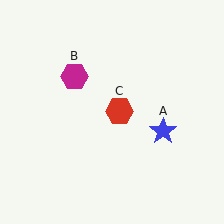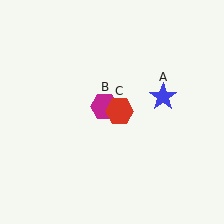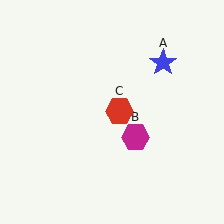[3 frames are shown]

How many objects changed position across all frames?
2 objects changed position: blue star (object A), magenta hexagon (object B).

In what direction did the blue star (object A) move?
The blue star (object A) moved up.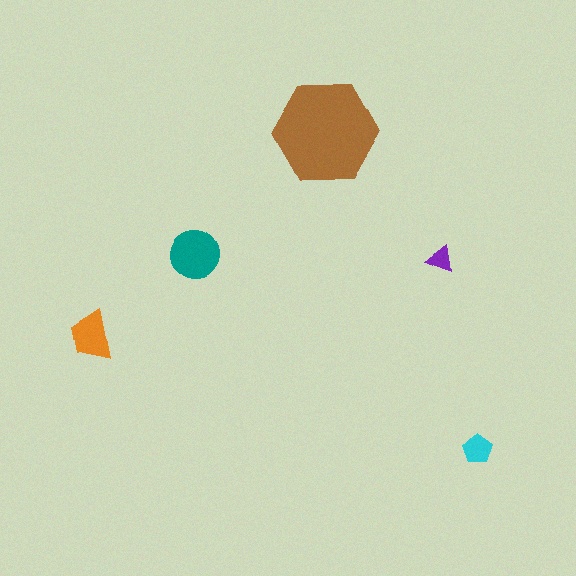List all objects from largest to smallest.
The brown hexagon, the teal circle, the orange trapezoid, the cyan pentagon, the purple triangle.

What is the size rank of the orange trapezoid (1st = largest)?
3rd.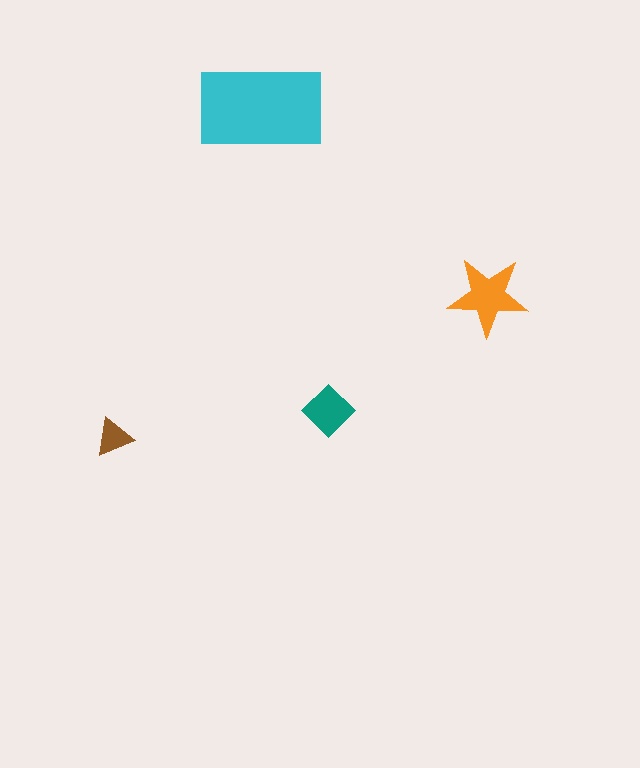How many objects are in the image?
There are 4 objects in the image.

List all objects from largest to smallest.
The cyan rectangle, the orange star, the teal diamond, the brown triangle.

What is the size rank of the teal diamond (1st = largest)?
3rd.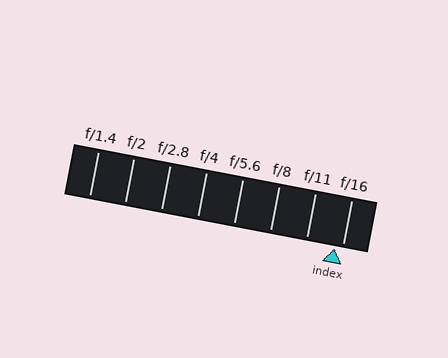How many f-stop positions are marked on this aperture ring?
There are 8 f-stop positions marked.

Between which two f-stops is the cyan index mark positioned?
The index mark is between f/11 and f/16.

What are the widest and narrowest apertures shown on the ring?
The widest aperture shown is f/1.4 and the narrowest is f/16.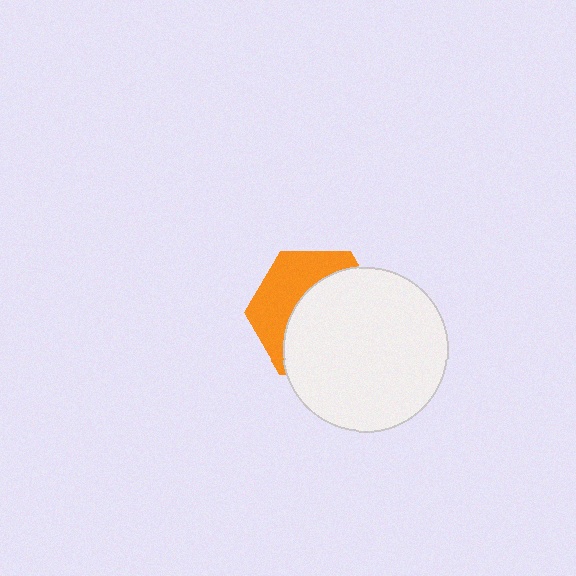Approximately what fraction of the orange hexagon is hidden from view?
Roughly 61% of the orange hexagon is hidden behind the white circle.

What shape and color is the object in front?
The object in front is a white circle.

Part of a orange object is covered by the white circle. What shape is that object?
It is a hexagon.